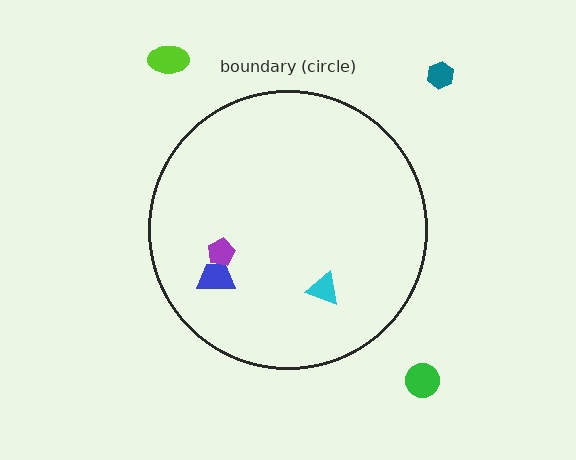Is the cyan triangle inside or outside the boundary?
Inside.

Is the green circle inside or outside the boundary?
Outside.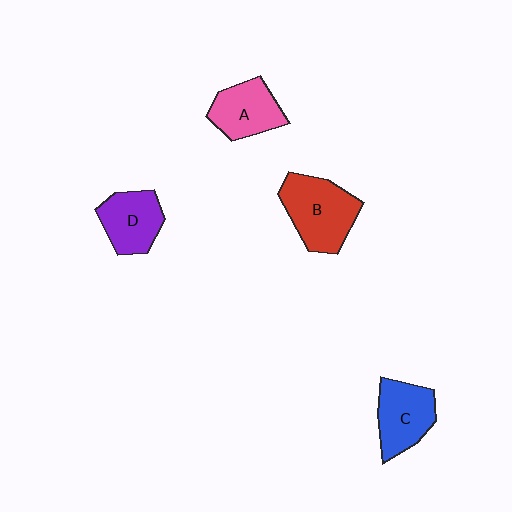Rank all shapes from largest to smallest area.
From largest to smallest: B (red), C (blue), A (pink), D (purple).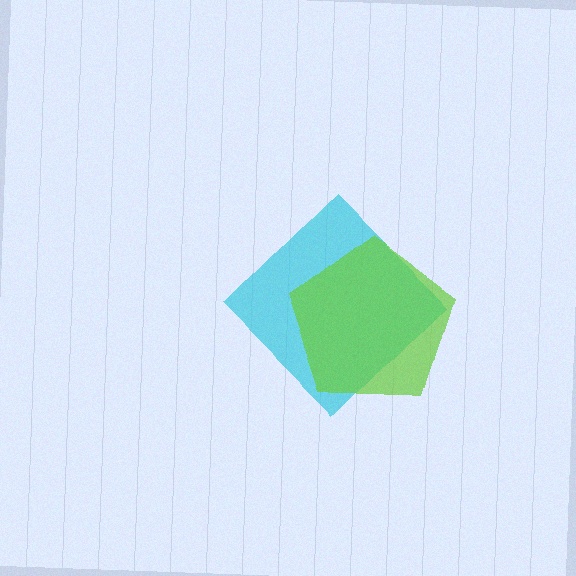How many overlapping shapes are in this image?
There are 2 overlapping shapes in the image.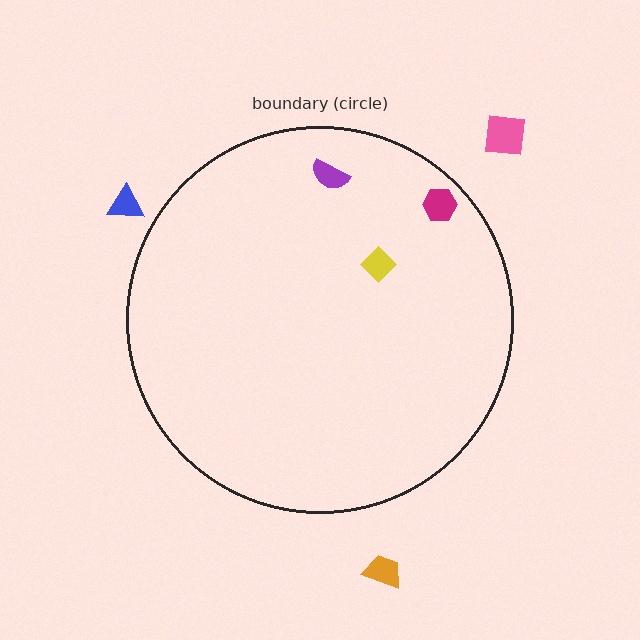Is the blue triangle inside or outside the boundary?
Outside.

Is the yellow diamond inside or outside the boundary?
Inside.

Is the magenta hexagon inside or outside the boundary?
Inside.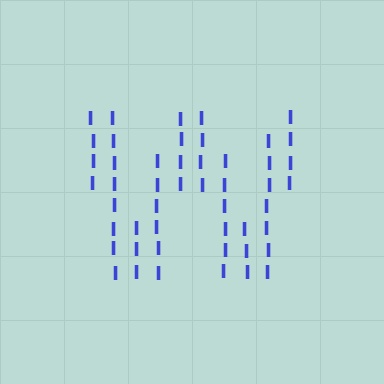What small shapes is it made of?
It is made of small letter I's.